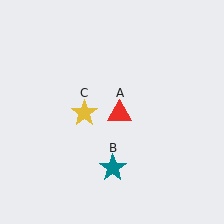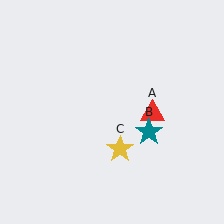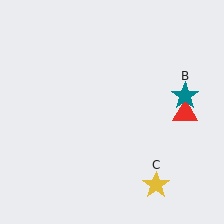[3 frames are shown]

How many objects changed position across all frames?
3 objects changed position: red triangle (object A), teal star (object B), yellow star (object C).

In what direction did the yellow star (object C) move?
The yellow star (object C) moved down and to the right.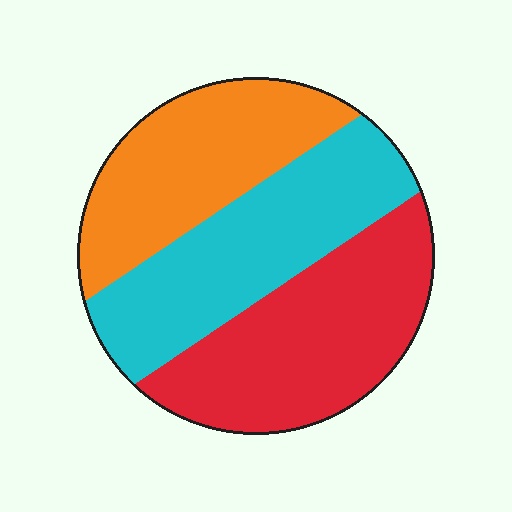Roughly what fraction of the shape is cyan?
Cyan covers 34% of the shape.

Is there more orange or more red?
Red.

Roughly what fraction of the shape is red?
Red covers around 35% of the shape.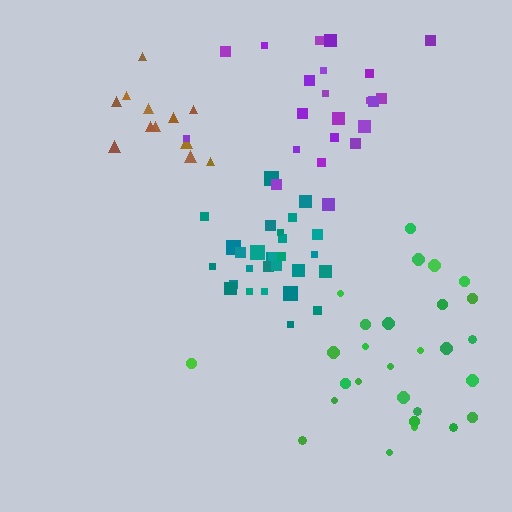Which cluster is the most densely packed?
Teal.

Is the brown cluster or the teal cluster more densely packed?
Teal.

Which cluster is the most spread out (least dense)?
Green.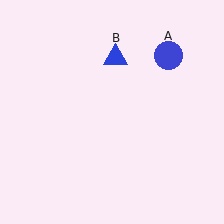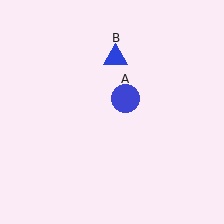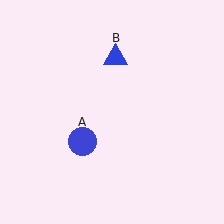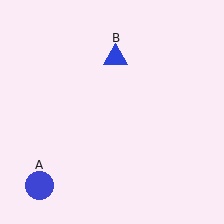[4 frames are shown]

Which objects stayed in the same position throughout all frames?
Blue triangle (object B) remained stationary.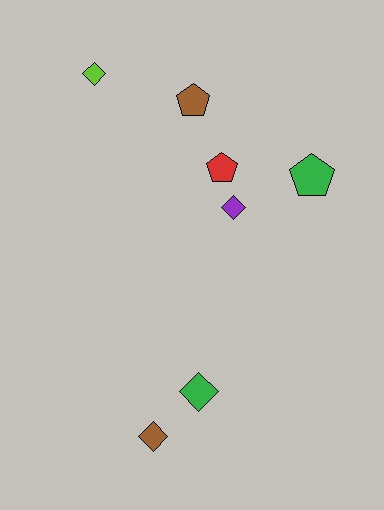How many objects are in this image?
There are 7 objects.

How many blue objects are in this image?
There are no blue objects.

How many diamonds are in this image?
There are 4 diamonds.